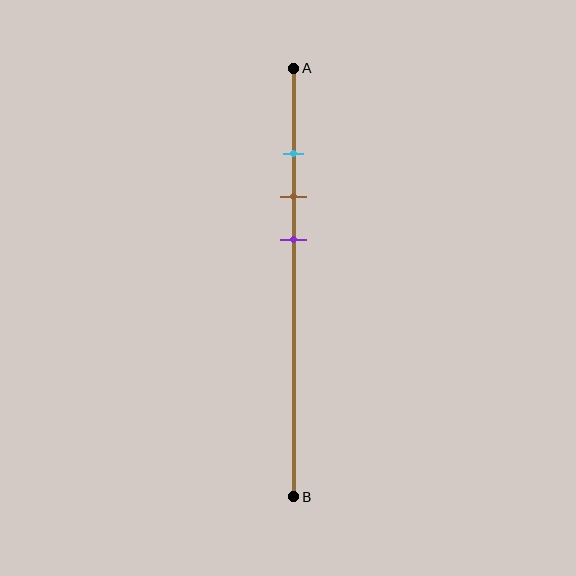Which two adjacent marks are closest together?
The cyan and brown marks are the closest adjacent pair.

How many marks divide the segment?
There are 3 marks dividing the segment.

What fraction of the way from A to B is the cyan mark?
The cyan mark is approximately 20% (0.2) of the way from A to B.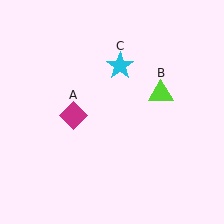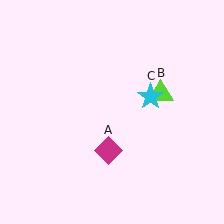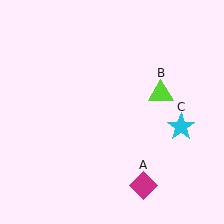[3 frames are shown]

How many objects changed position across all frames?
2 objects changed position: magenta diamond (object A), cyan star (object C).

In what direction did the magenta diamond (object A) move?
The magenta diamond (object A) moved down and to the right.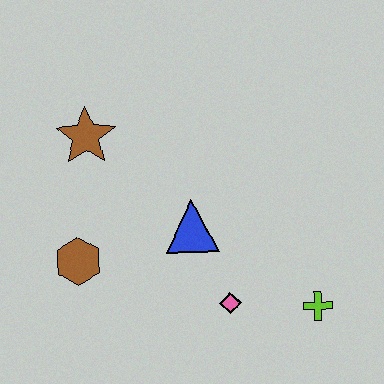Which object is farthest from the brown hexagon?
The lime cross is farthest from the brown hexagon.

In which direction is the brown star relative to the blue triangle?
The brown star is to the left of the blue triangle.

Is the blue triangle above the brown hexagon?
Yes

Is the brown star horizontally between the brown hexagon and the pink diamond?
Yes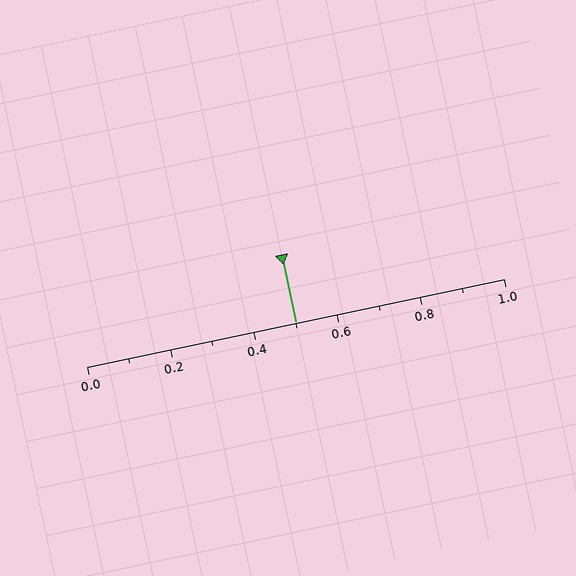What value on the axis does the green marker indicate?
The marker indicates approximately 0.5.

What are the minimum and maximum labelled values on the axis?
The axis runs from 0.0 to 1.0.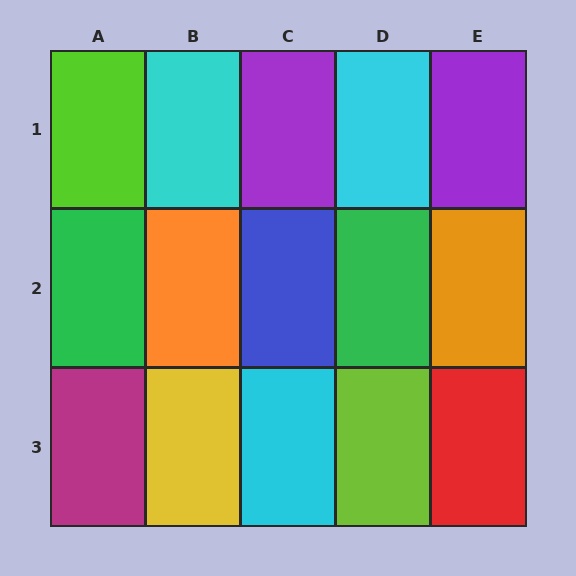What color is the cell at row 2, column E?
Orange.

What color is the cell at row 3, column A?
Magenta.